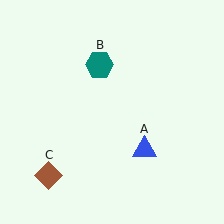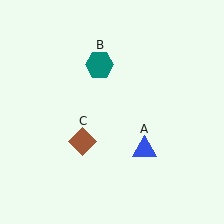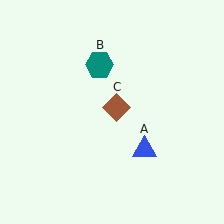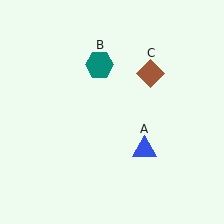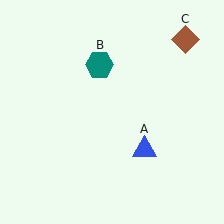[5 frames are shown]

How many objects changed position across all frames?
1 object changed position: brown diamond (object C).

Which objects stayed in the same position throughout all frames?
Blue triangle (object A) and teal hexagon (object B) remained stationary.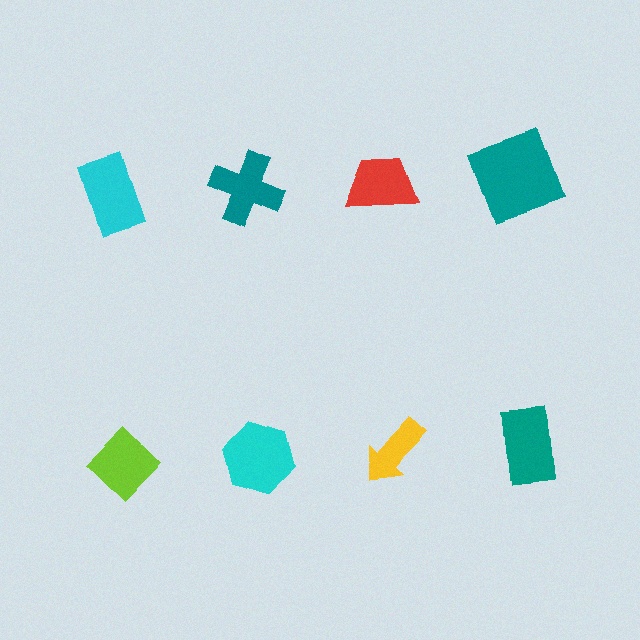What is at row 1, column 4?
A teal square.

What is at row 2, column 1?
A lime diamond.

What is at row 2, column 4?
A teal rectangle.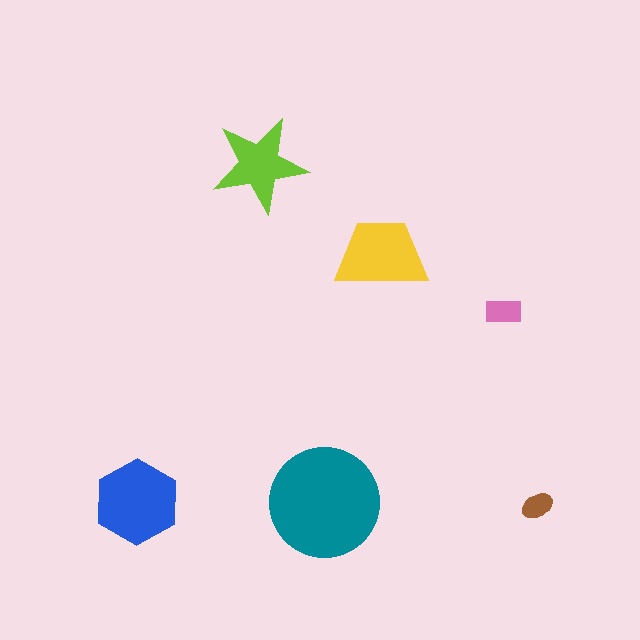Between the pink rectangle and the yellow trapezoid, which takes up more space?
The yellow trapezoid.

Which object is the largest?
The teal circle.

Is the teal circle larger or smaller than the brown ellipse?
Larger.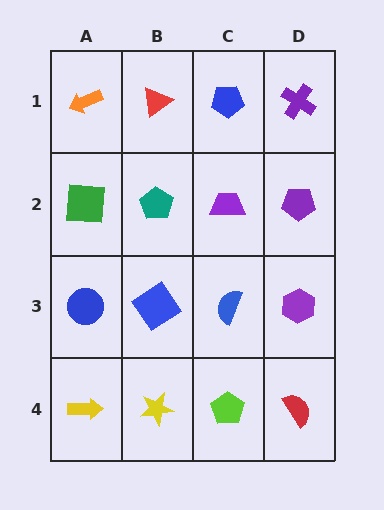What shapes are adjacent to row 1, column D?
A purple pentagon (row 2, column D), a blue pentagon (row 1, column C).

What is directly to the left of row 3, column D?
A blue semicircle.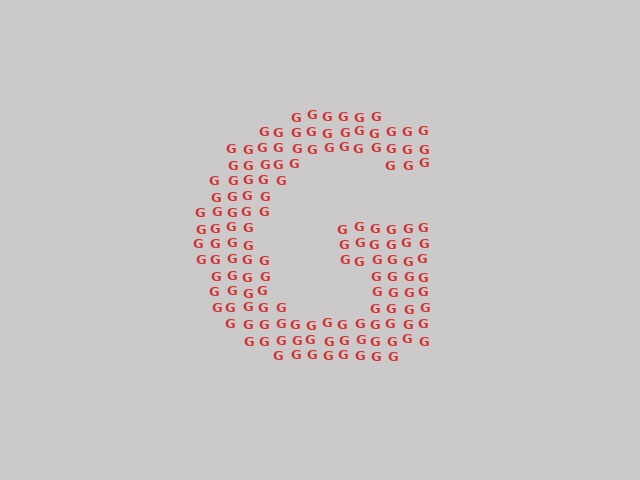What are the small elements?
The small elements are letter G's.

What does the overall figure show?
The overall figure shows the letter G.